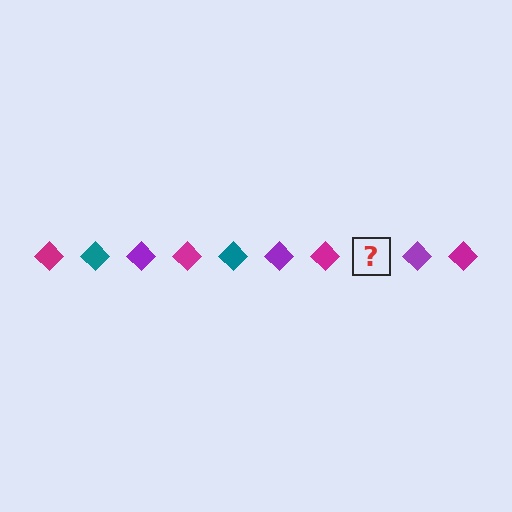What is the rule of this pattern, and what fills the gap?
The rule is that the pattern cycles through magenta, teal, purple diamonds. The gap should be filled with a teal diamond.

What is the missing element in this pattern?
The missing element is a teal diamond.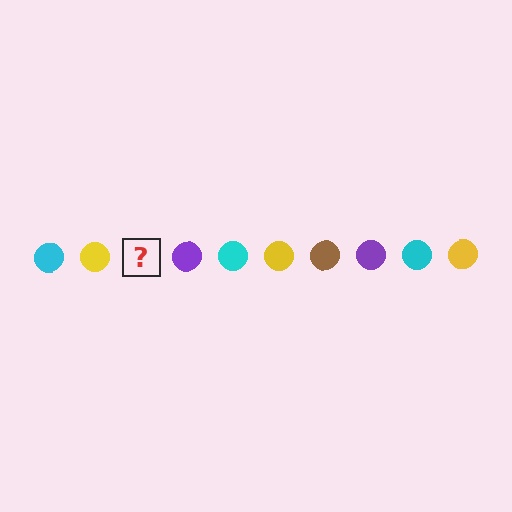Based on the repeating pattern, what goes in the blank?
The blank should be a brown circle.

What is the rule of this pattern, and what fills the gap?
The rule is that the pattern cycles through cyan, yellow, brown, purple circles. The gap should be filled with a brown circle.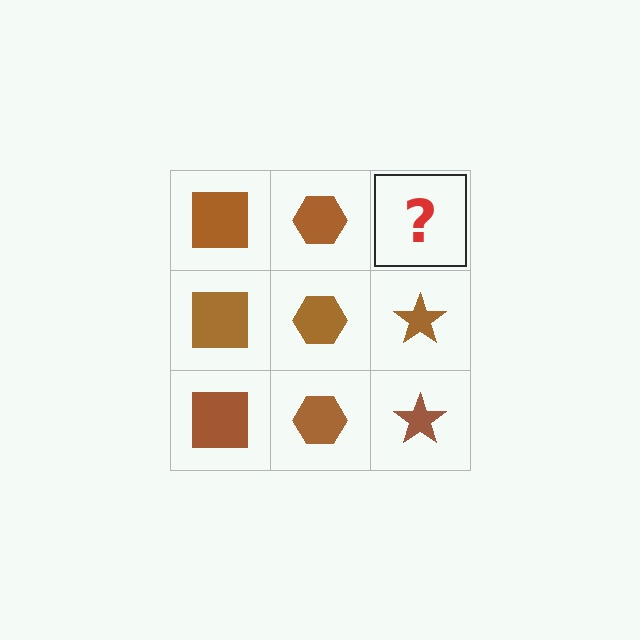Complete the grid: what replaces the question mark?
The question mark should be replaced with a brown star.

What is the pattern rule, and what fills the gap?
The rule is that each column has a consistent shape. The gap should be filled with a brown star.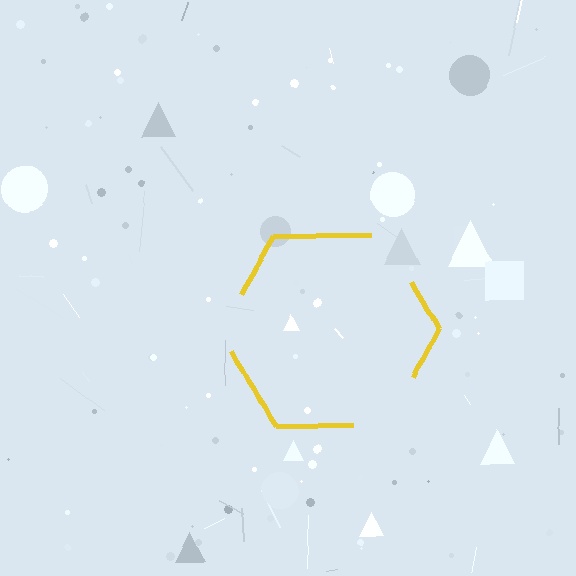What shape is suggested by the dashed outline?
The dashed outline suggests a hexagon.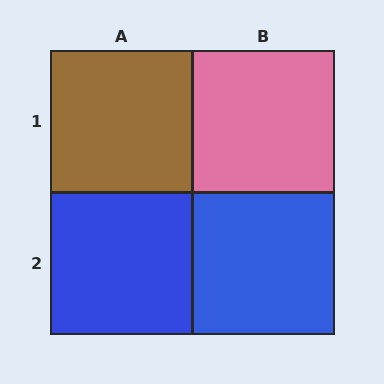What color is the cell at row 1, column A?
Brown.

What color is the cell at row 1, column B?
Pink.